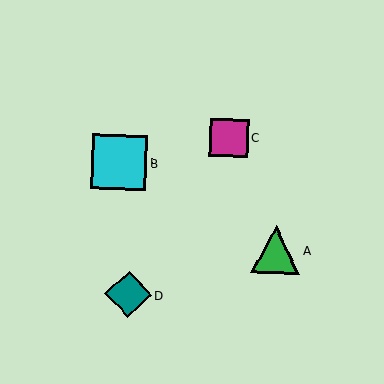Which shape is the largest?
The cyan square (labeled B) is the largest.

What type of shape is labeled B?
Shape B is a cyan square.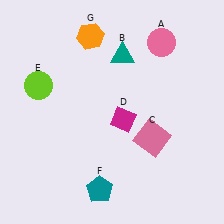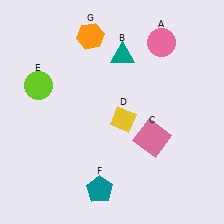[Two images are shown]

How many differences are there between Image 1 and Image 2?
There is 1 difference between the two images.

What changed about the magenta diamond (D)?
In Image 1, D is magenta. In Image 2, it changed to yellow.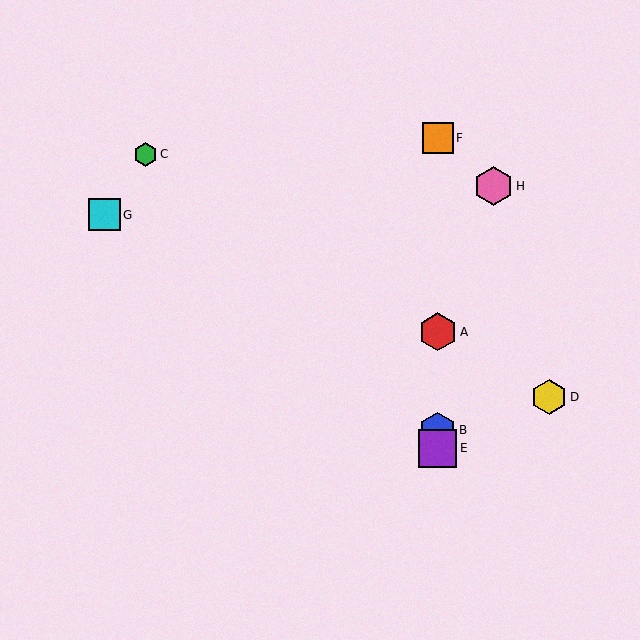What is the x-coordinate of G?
Object G is at x≈104.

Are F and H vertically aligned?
No, F is at x≈438 and H is at x≈494.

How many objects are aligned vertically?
4 objects (A, B, E, F) are aligned vertically.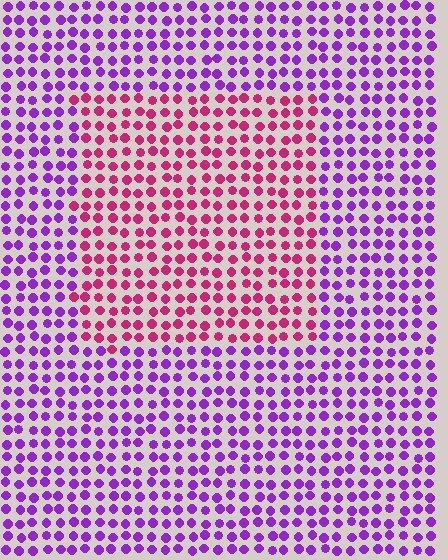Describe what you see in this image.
The image is filled with small purple elements in a uniform arrangement. A rectangle-shaped region is visible where the elements are tinted to a slightly different hue, forming a subtle color boundary.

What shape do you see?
I see a rectangle.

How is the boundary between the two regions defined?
The boundary is defined purely by a slight shift in hue (about 51 degrees). Spacing, size, and orientation are identical on both sides.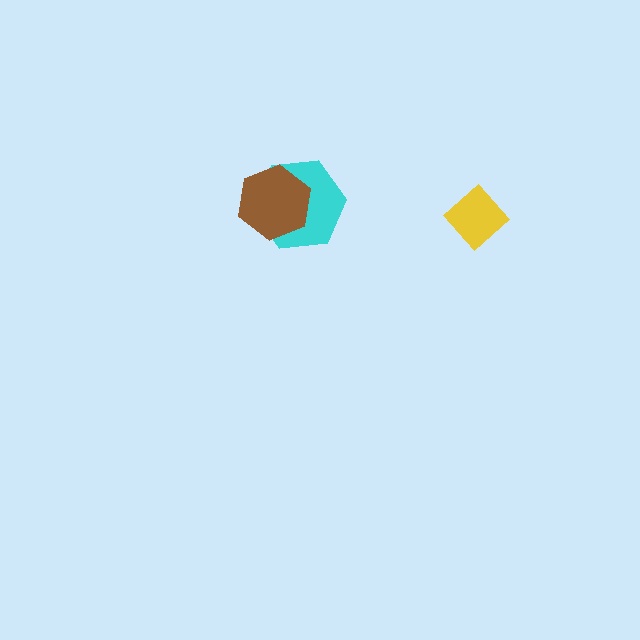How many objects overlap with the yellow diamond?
0 objects overlap with the yellow diamond.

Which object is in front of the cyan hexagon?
The brown hexagon is in front of the cyan hexagon.